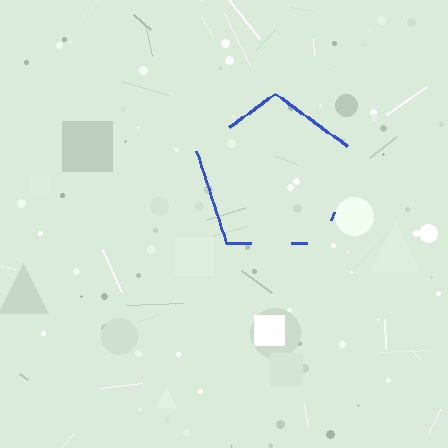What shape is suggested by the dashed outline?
The dashed outline suggests a pentagon.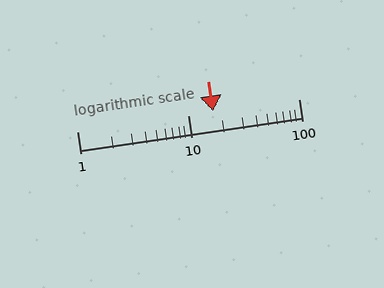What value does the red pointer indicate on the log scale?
The pointer indicates approximately 17.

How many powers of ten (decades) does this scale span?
The scale spans 2 decades, from 1 to 100.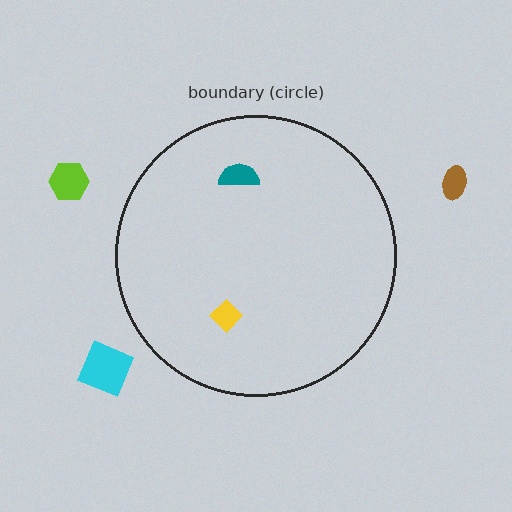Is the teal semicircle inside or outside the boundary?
Inside.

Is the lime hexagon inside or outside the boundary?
Outside.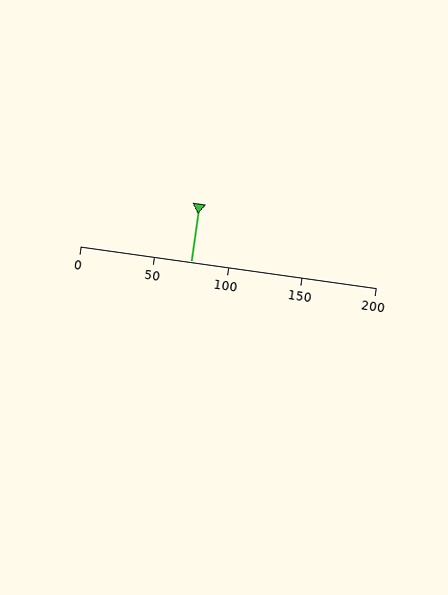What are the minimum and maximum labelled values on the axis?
The axis runs from 0 to 200.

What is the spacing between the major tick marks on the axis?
The major ticks are spaced 50 apart.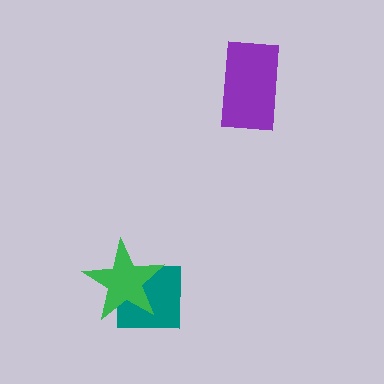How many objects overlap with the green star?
1 object overlaps with the green star.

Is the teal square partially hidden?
Yes, it is partially covered by another shape.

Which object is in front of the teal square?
The green star is in front of the teal square.